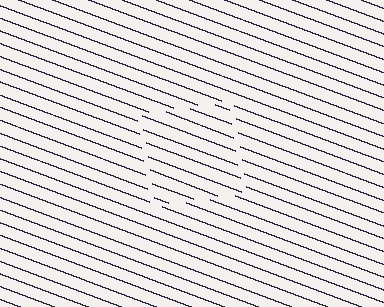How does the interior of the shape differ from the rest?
The interior of the shape contains the same grating, shifted by half a period — the contour is defined by the phase discontinuity where line-ends from the inner and outer gratings abut.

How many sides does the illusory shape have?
4 sides — the line-ends trace a square.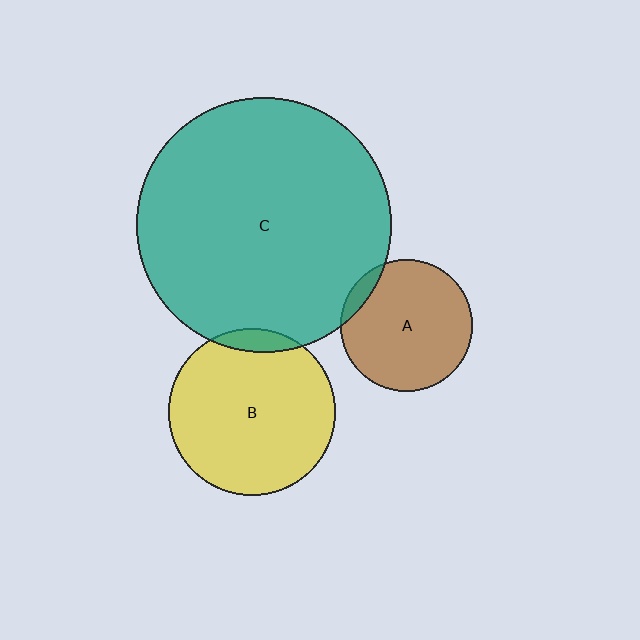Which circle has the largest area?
Circle C (teal).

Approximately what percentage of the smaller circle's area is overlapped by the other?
Approximately 5%.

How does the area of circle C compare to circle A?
Approximately 3.7 times.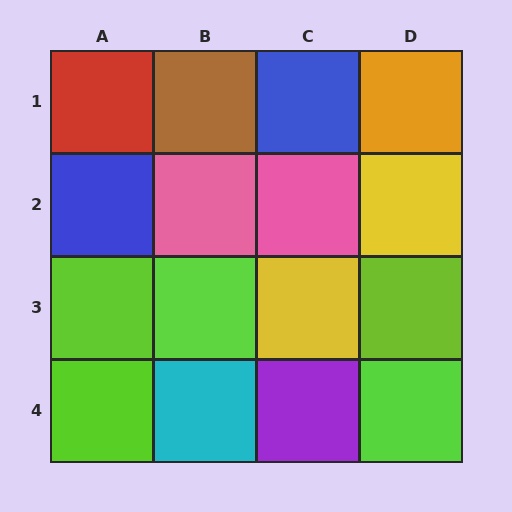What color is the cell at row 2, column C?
Pink.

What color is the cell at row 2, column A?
Blue.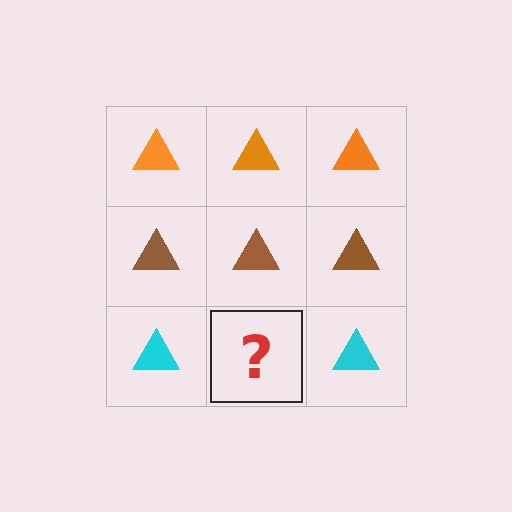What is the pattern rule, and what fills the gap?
The rule is that each row has a consistent color. The gap should be filled with a cyan triangle.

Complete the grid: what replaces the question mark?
The question mark should be replaced with a cyan triangle.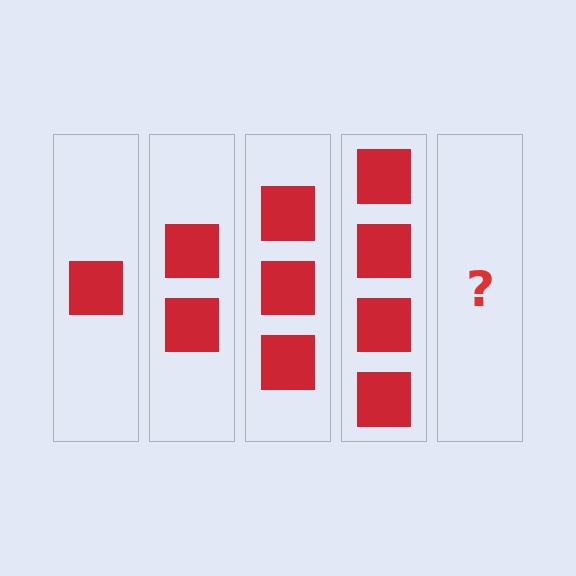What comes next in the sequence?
The next element should be 5 squares.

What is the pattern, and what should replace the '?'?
The pattern is that each step adds one more square. The '?' should be 5 squares.